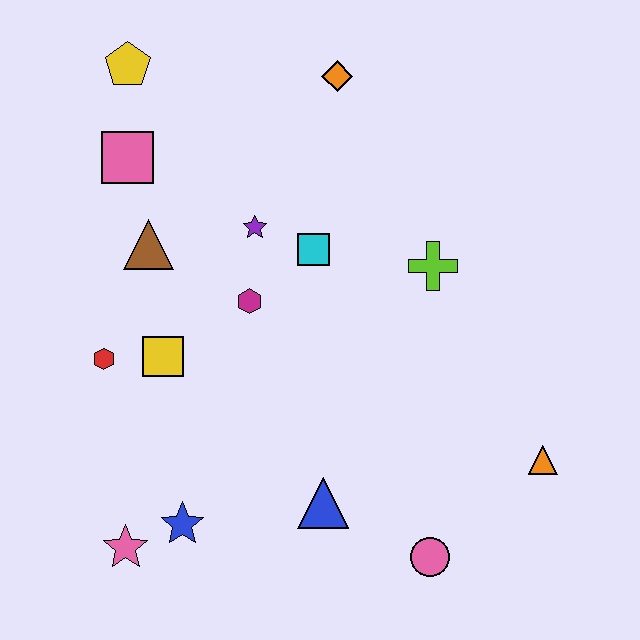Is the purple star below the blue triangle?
No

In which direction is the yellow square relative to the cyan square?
The yellow square is to the left of the cyan square.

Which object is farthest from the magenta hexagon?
The orange triangle is farthest from the magenta hexagon.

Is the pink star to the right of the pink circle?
No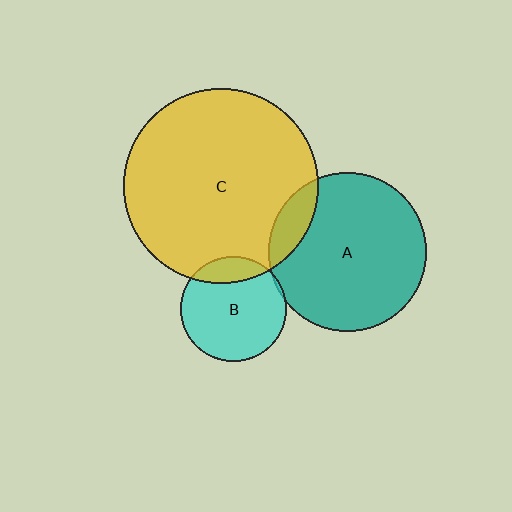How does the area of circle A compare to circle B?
Approximately 2.3 times.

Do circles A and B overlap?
Yes.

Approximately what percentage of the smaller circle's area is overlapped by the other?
Approximately 5%.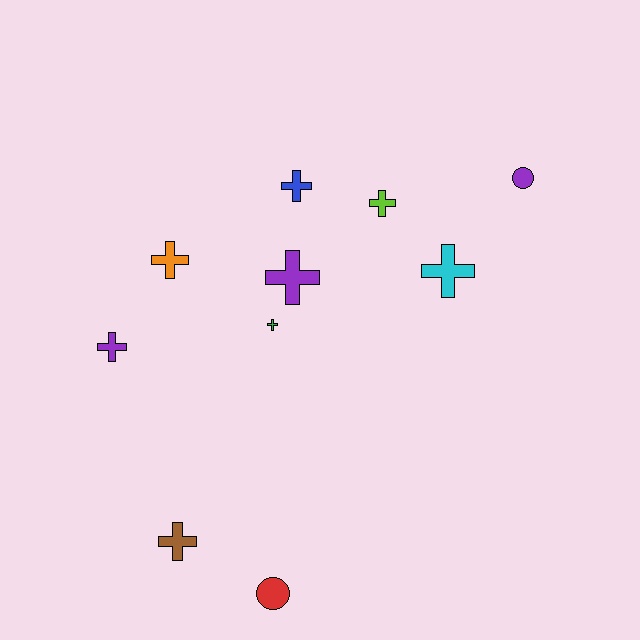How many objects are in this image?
There are 10 objects.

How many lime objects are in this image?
There is 1 lime object.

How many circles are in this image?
There are 2 circles.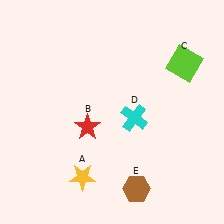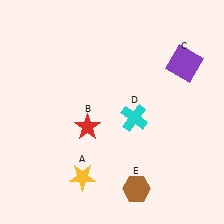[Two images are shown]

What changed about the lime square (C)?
In Image 1, C is lime. In Image 2, it changed to purple.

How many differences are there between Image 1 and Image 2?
There is 1 difference between the two images.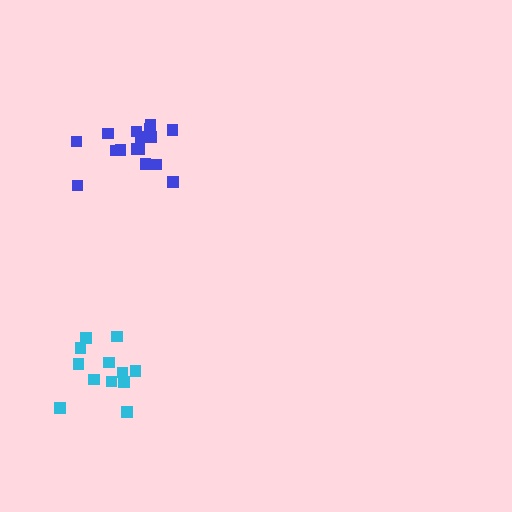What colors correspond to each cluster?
The clusters are colored: cyan, blue.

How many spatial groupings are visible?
There are 2 spatial groupings.